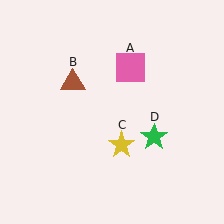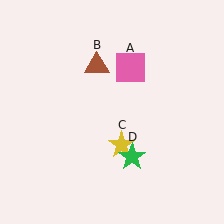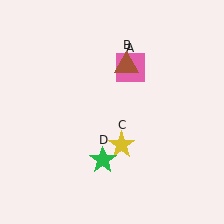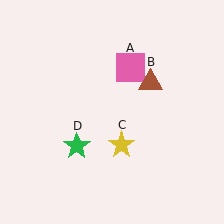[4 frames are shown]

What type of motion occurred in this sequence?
The brown triangle (object B), green star (object D) rotated clockwise around the center of the scene.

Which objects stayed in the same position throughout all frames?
Pink square (object A) and yellow star (object C) remained stationary.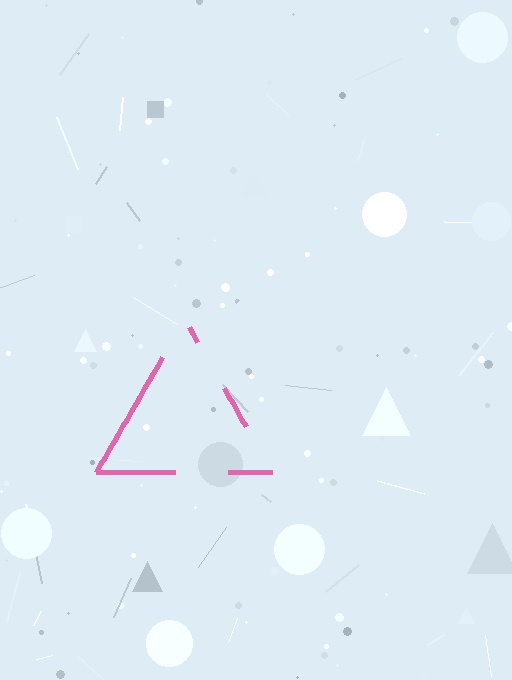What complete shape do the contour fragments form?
The contour fragments form a triangle.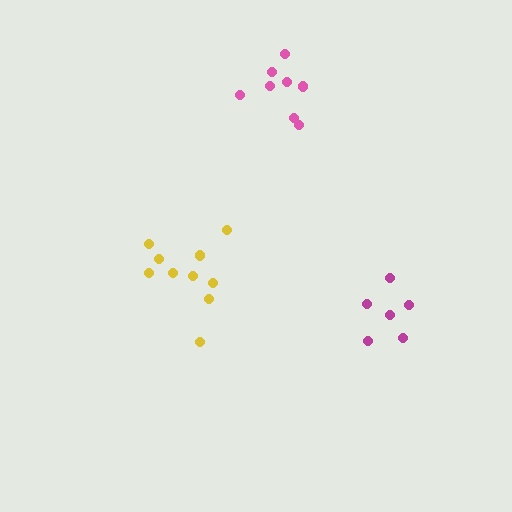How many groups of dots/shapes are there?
There are 3 groups.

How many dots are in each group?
Group 1: 10 dots, Group 2: 8 dots, Group 3: 6 dots (24 total).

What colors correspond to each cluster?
The clusters are colored: yellow, pink, magenta.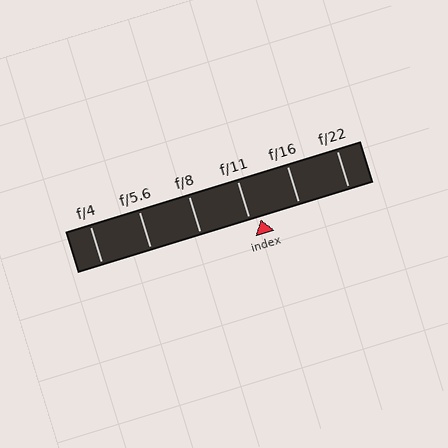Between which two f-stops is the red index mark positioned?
The index mark is between f/11 and f/16.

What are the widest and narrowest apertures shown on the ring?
The widest aperture shown is f/4 and the narrowest is f/22.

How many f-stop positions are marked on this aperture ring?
There are 6 f-stop positions marked.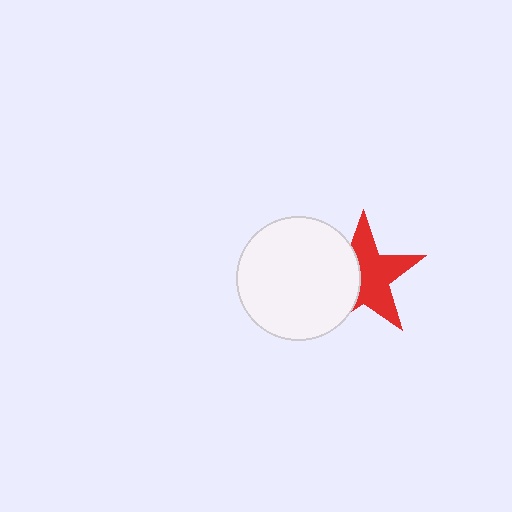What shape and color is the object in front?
The object in front is a white circle.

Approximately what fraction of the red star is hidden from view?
Roughly 40% of the red star is hidden behind the white circle.